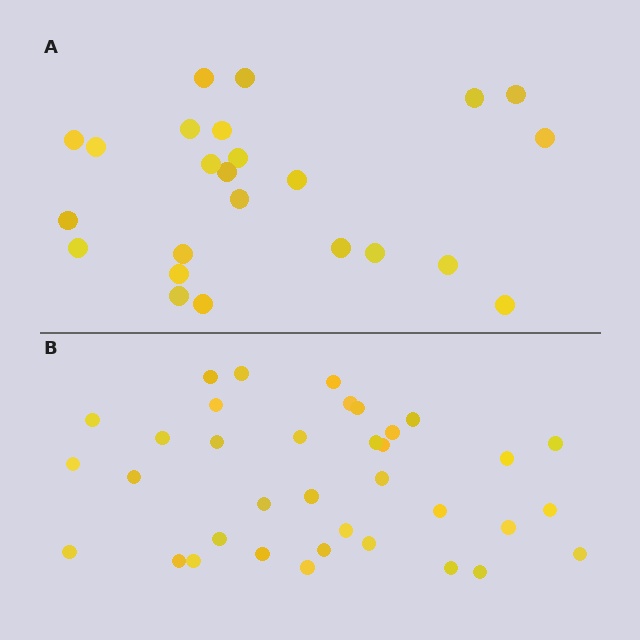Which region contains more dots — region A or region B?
Region B (the bottom region) has more dots.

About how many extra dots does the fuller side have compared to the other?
Region B has roughly 12 or so more dots than region A.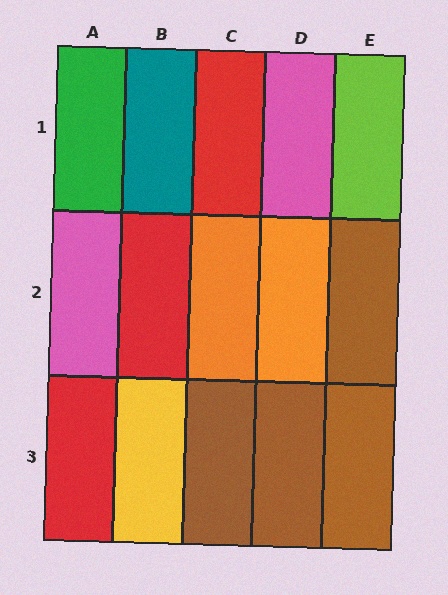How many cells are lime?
1 cell is lime.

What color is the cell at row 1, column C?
Red.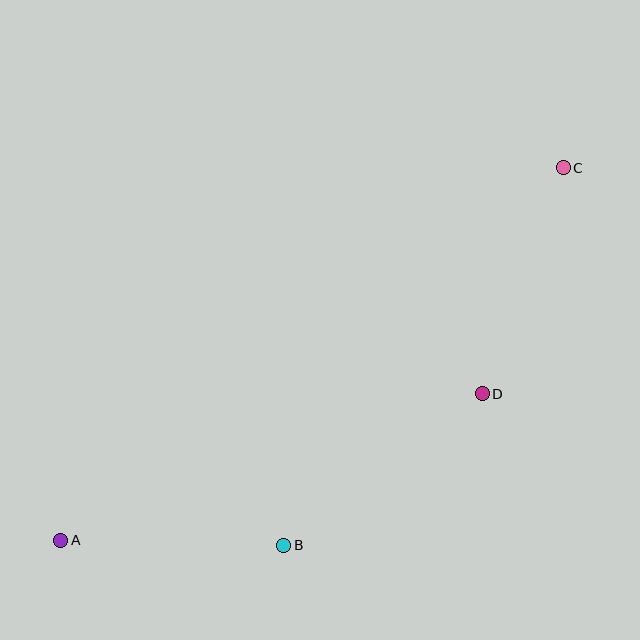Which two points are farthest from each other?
Points A and C are farthest from each other.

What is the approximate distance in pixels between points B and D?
The distance between B and D is approximately 250 pixels.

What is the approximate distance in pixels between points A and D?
The distance between A and D is approximately 446 pixels.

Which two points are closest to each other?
Points A and B are closest to each other.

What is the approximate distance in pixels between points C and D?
The distance between C and D is approximately 240 pixels.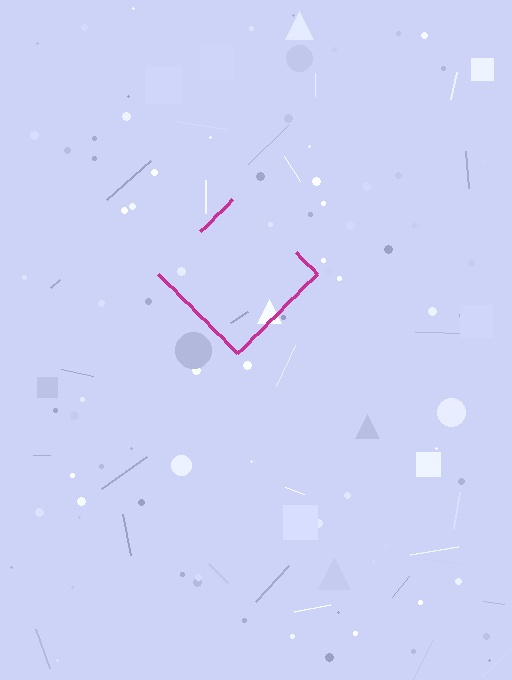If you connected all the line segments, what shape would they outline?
They would outline a diamond.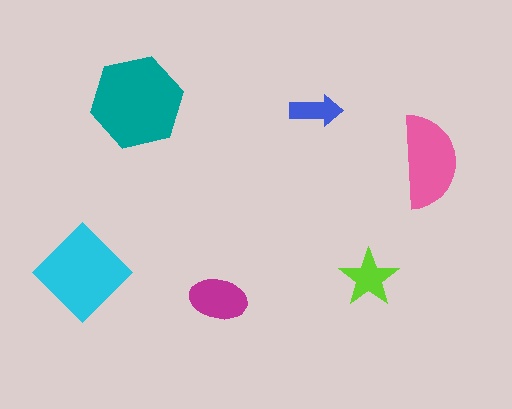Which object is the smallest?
The blue arrow.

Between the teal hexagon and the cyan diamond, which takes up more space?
The teal hexagon.